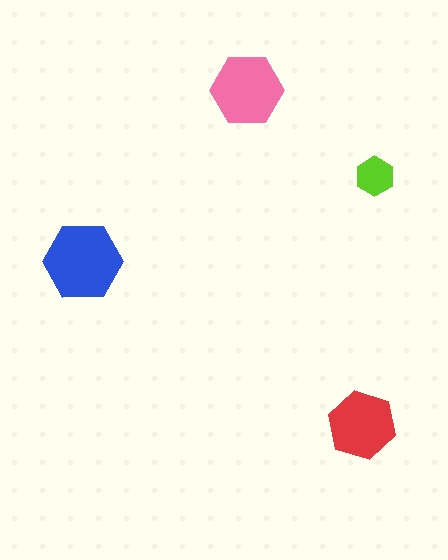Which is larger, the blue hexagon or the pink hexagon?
The blue one.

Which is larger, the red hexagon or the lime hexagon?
The red one.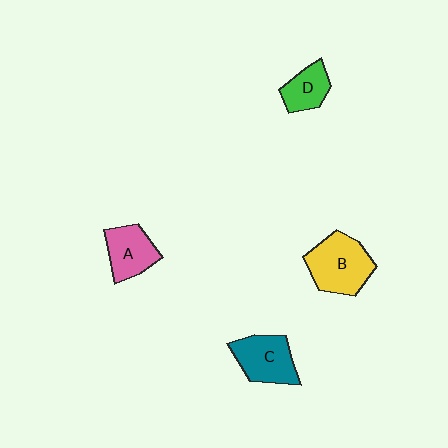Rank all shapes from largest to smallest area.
From largest to smallest: B (yellow), C (teal), A (pink), D (green).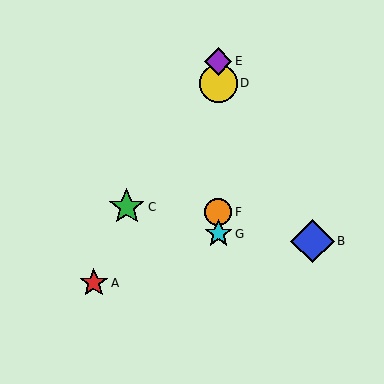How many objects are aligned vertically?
4 objects (D, E, F, G) are aligned vertically.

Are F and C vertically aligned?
No, F is at x≈218 and C is at x≈127.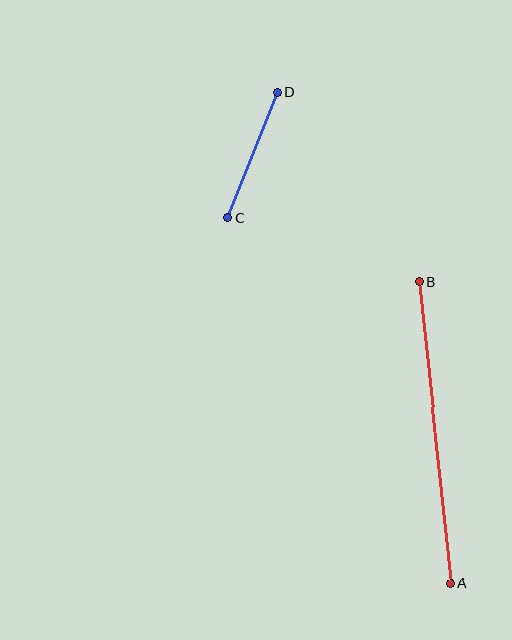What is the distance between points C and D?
The distance is approximately 135 pixels.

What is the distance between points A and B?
The distance is approximately 303 pixels.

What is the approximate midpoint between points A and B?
The midpoint is at approximately (435, 433) pixels.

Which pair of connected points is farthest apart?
Points A and B are farthest apart.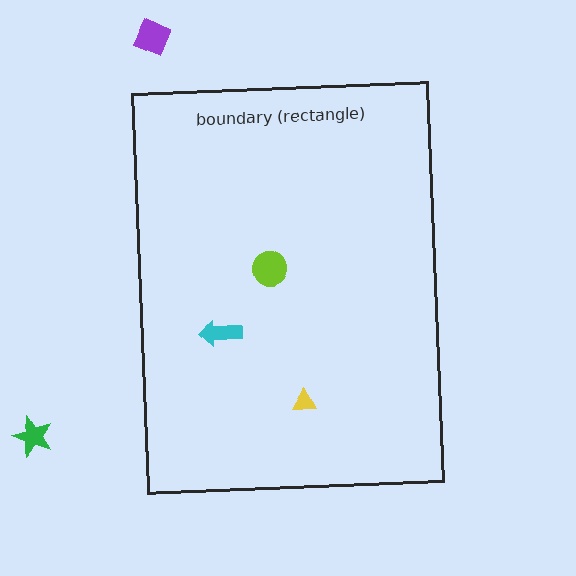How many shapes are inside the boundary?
3 inside, 2 outside.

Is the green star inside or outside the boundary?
Outside.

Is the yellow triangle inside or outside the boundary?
Inside.